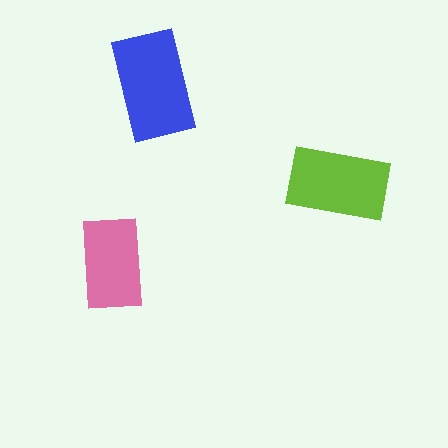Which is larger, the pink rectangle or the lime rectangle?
The lime one.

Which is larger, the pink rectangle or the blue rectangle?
The blue one.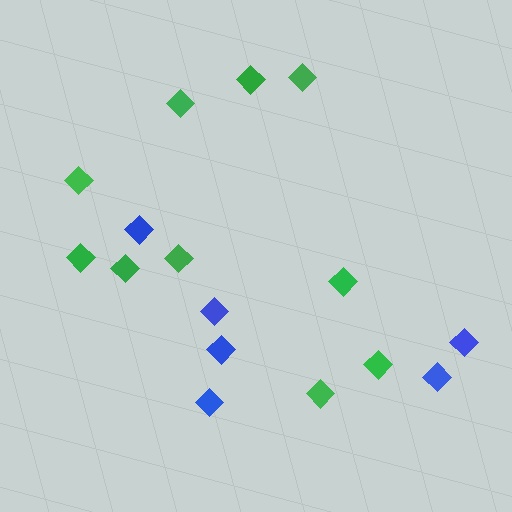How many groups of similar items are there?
There are 2 groups: one group of green diamonds (10) and one group of blue diamonds (6).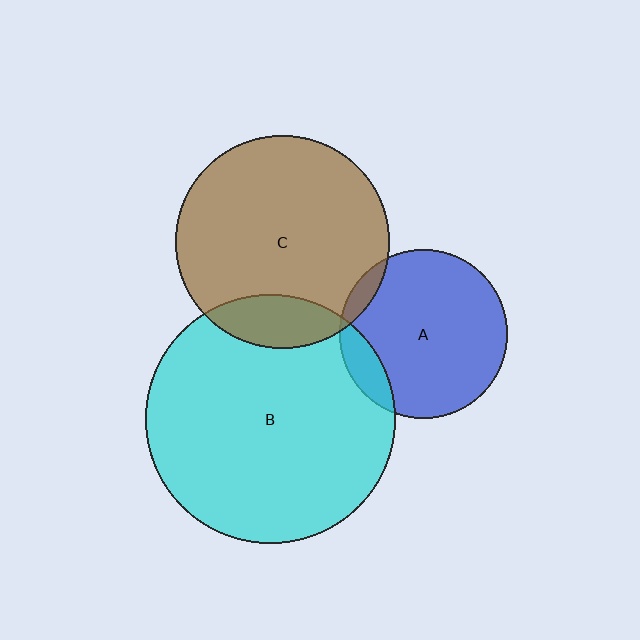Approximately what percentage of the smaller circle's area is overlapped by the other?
Approximately 5%.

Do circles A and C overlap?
Yes.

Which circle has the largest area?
Circle B (cyan).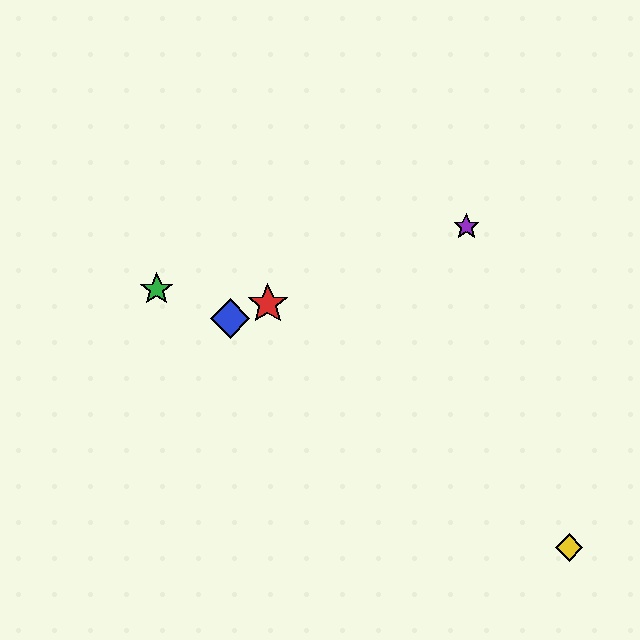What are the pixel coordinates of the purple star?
The purple star is at (466, 227).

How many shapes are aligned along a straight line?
3 shapes (the red star, the blue diamond, the purple star) are aligned along a straight line.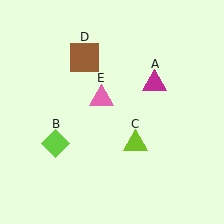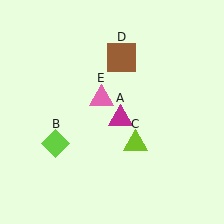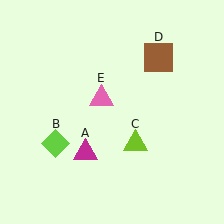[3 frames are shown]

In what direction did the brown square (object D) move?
The brown square (object D) moved right.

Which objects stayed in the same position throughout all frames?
Lime diamond (object B) and lime triangle (object C) and pink triangle (object E) remained stationary.